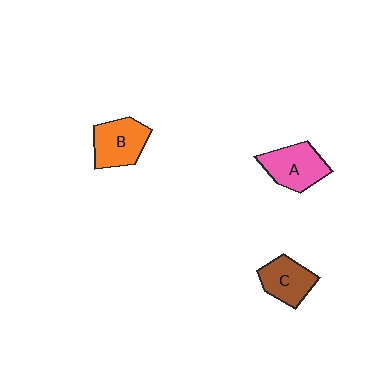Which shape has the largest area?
Shape A (pink).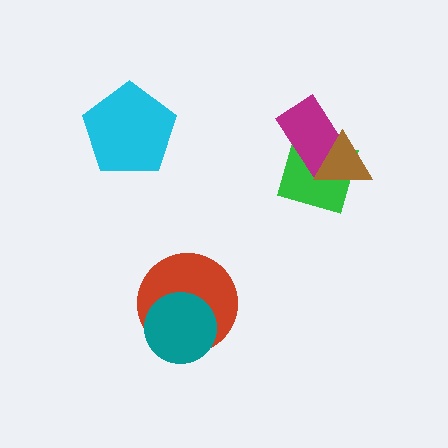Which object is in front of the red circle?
The teal circle is in front of the red circle.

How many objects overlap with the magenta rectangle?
2 objects overlap with the magenta rectangle.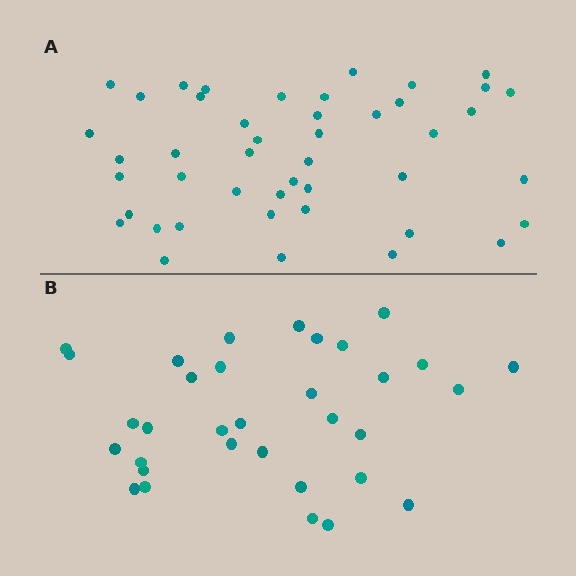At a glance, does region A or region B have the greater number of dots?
Region A (the top region) has more dots.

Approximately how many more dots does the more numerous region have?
Region A has roughly 12 or so more dots than region B.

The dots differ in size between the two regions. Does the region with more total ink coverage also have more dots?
No. Region B has more total ink coverage because its dots are larger, but region A actually contains more individual dots. Total area can be misleading — the number of items is what matters here.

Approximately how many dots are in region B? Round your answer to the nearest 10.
About 30 dots. (The exact count is 33, which rounds to 30.)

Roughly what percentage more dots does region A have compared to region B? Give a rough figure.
About 35% more.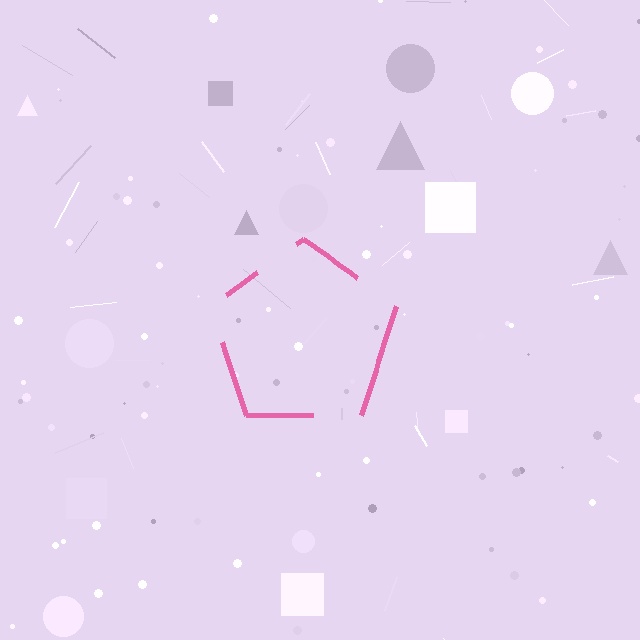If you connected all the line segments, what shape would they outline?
They would outline a pentagon.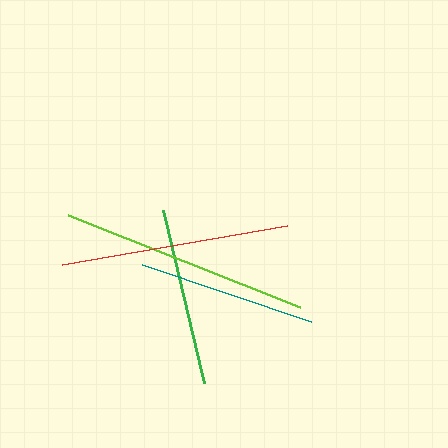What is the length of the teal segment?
The teal segment is approximately 178 pixels long.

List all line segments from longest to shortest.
From longest to shortest: lime, red, teal, green.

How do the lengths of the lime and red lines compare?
The lime and red lines are approximately the same length.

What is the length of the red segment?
The red segment is approximately 228 pixels long.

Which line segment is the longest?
The lime line is the longest at approximately 250 pixels.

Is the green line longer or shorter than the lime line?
The lime line is longer than the green line.